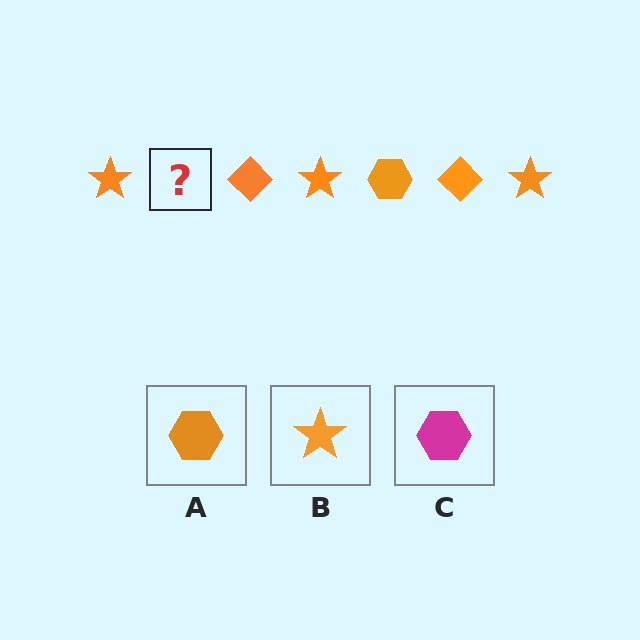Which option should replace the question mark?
Option A.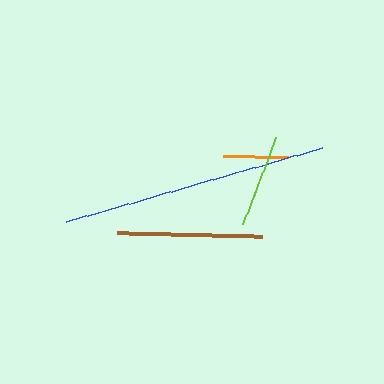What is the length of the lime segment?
The lime segment is approximately 93 pixels long.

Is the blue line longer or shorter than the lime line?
The blue line is longer than the lime line.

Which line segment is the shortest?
The orange line is the shortest at approximately 65 pixels.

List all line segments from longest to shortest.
From longest to shortest: blue, brown, lime, orange.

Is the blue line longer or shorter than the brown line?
The blue line is longer than the brown line.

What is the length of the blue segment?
The blue segment is approximately 266 pixels long.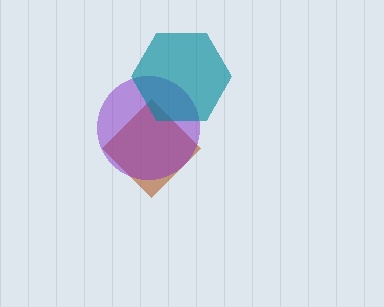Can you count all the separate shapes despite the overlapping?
Yes, there are 3 separate shapes.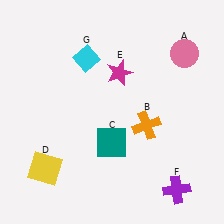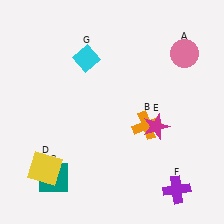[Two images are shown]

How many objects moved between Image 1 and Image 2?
2 objects moved between the two images.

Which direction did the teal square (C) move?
The teal square (C) moved left.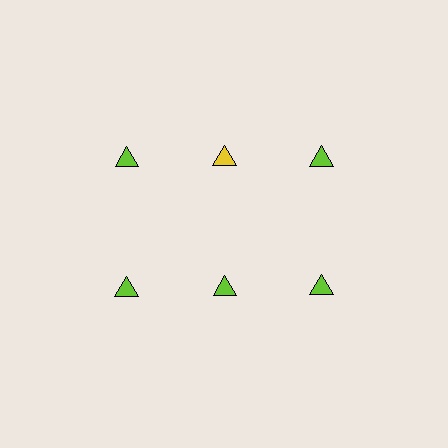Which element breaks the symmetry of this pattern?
The yellow triangle in the top row, second from left column breaks the symmetry. All other shapes are lime triangles.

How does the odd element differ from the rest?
It has a different color: yellow instead of lime.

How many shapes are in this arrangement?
There are 6 shapes arranged in a grid pattern.